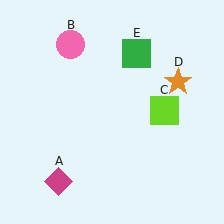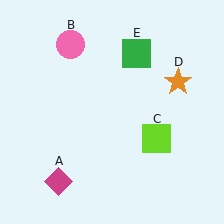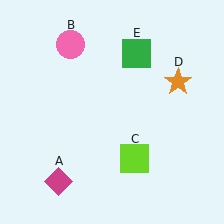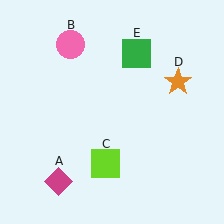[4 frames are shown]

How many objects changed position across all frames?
1 object changed position: lime square (object C).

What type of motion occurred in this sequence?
The lime square (object C) rotated clockwise around the center of the scene.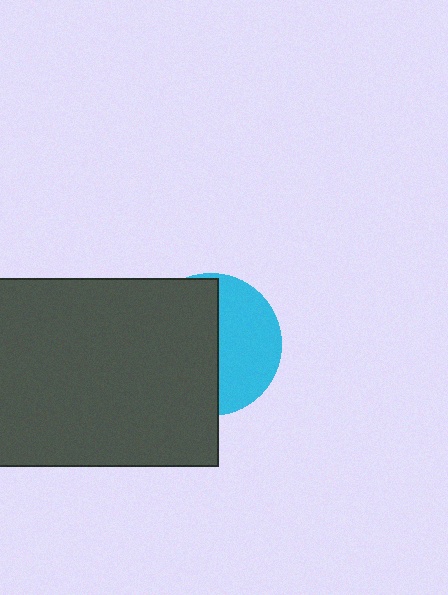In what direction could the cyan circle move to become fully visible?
The cyan circle could move right. That would shift it out from behind the dark gray rectangle entirely.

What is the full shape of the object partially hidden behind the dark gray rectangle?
The partially hidden object is a cyan circle.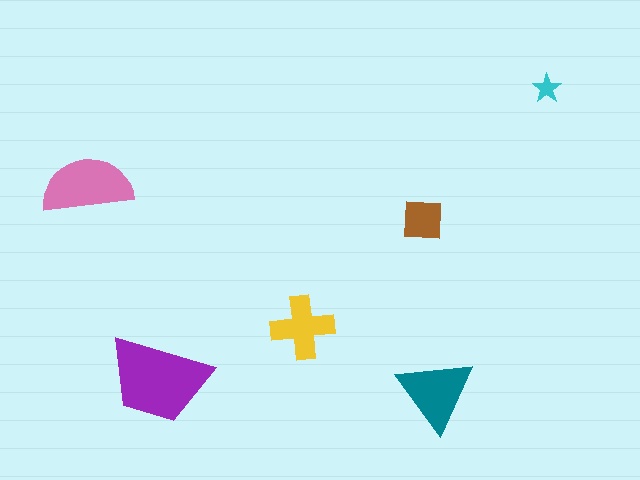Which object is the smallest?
The cyan star.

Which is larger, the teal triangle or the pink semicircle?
The pink semicircle.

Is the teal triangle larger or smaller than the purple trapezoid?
Smaller.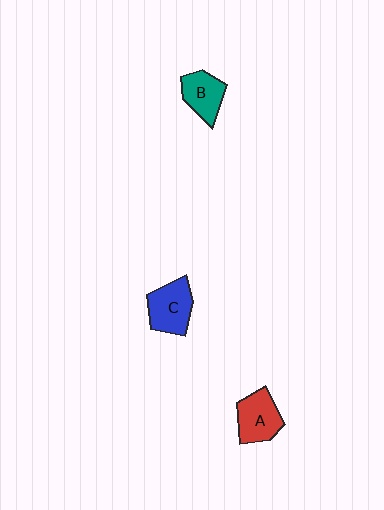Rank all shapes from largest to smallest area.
From largest to smallest: C (blue), A (red), B (teal).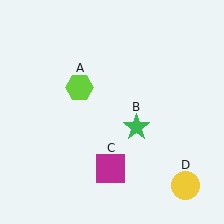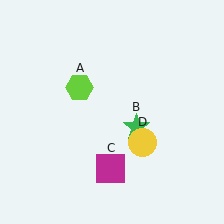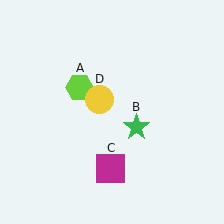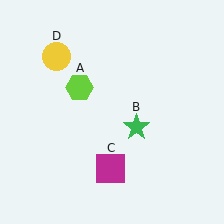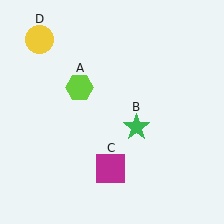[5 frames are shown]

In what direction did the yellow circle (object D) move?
The yellow circle (object D) moved up and to the left.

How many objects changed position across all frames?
1 object changed position: yellow circle (object D).